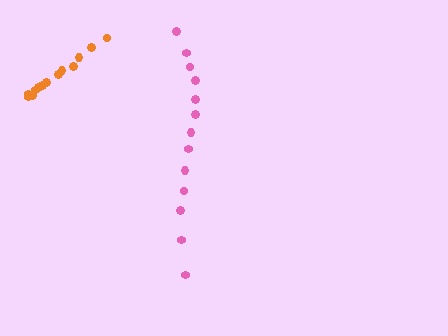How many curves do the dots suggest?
There are 2 distinct paths.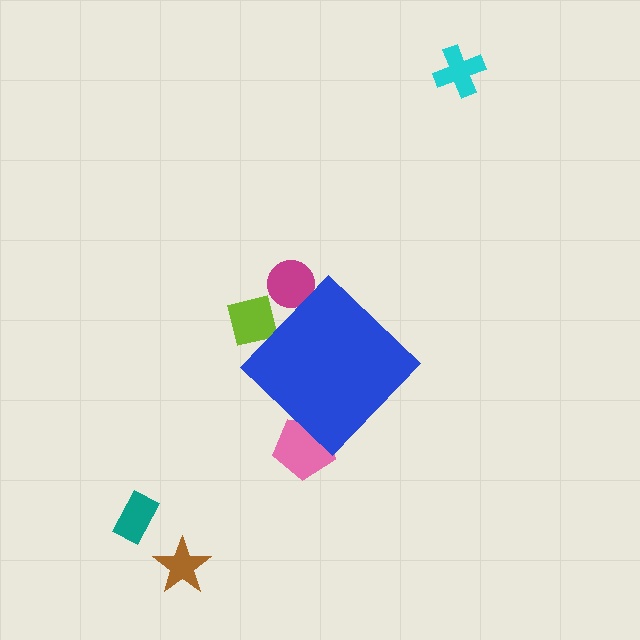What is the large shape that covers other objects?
A blue diamond.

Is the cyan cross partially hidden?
No, the cyan cross is fully visible.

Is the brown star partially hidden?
No, the brown star is fully visible.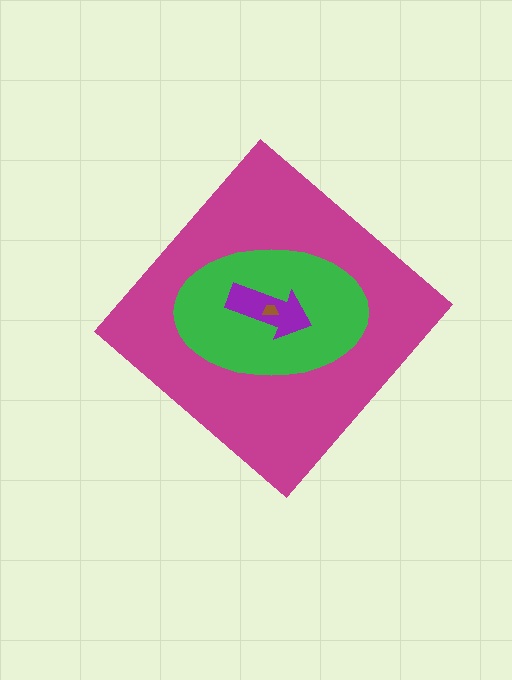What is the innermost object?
The brown trapezoid.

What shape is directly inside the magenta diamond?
The green ellipse.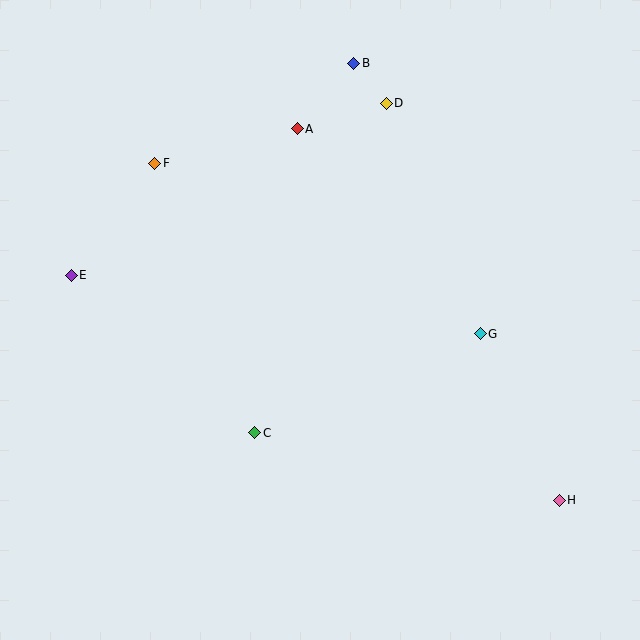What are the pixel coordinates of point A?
Point A is at (297, 129).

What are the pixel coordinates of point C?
Point C is at (255, 433).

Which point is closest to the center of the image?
Point C at (255, 433) is closest to the center.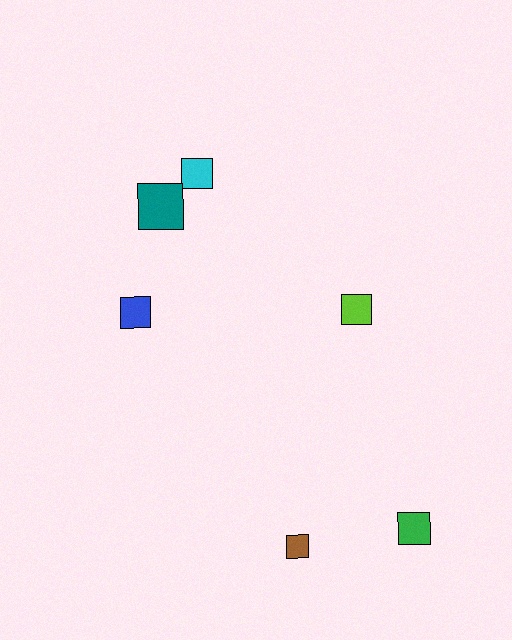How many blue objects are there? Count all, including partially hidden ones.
There is 1 blue object.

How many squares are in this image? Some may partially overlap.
There are 6 squares.